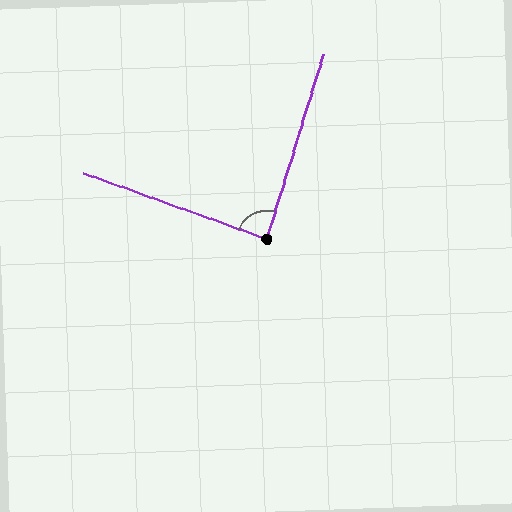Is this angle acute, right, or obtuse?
It is approximately a right angle.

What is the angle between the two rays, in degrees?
Approximately 87 degrees.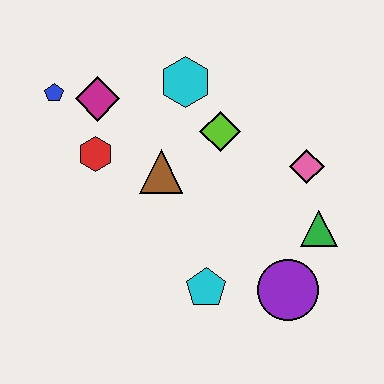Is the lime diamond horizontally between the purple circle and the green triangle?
No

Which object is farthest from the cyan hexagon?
The purple circle is farthest from the cyan hexagon.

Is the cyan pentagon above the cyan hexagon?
No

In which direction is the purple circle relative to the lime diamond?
The purple circle is below the lime diamond.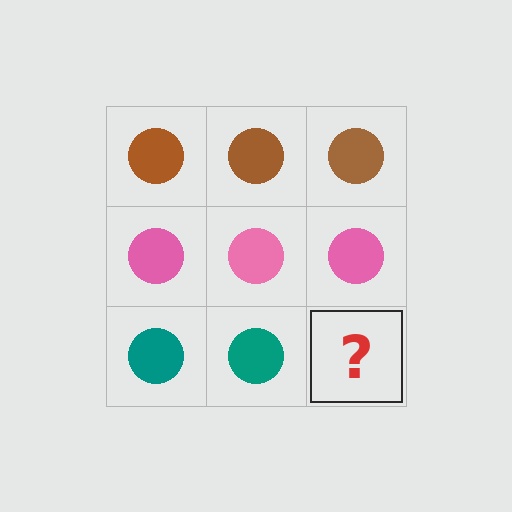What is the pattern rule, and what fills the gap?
The rule is that each row has a consistent color. The gap should be filled with a teal circle.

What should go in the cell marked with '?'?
The missing cell should contain a teal circle.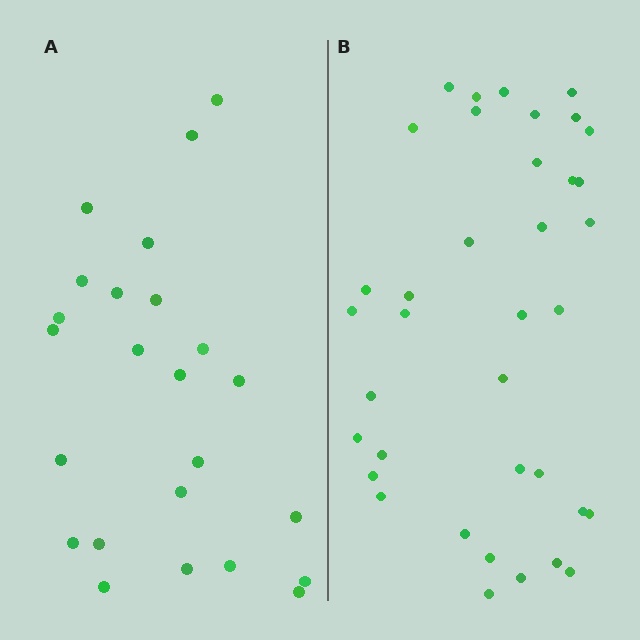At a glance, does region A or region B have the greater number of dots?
Region B (the right region) has more dots.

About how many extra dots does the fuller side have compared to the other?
Region B has approximately 15 more dots than region A.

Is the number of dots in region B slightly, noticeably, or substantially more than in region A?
Region B has substantially more. The ratio is roughly 1.5 to 1.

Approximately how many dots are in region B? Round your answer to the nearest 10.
About 40 dots. (The exact count is 37, which rounds to 40.)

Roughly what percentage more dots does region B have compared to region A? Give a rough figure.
About 55% more.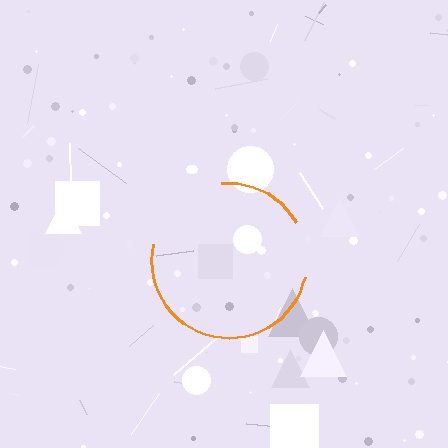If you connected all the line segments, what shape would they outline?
They would outline a circle.